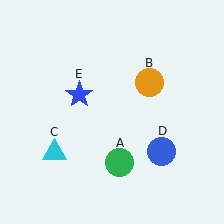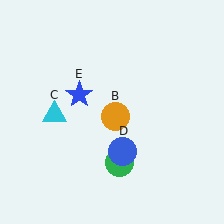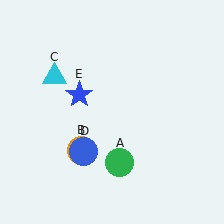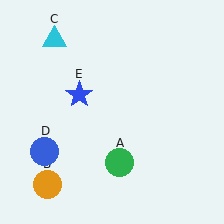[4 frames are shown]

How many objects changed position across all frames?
3 objects changed position: orange circle (object B), cyan triangle (object C), blue circle (object D).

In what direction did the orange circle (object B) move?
The orange circle (object B) moved down and to the left.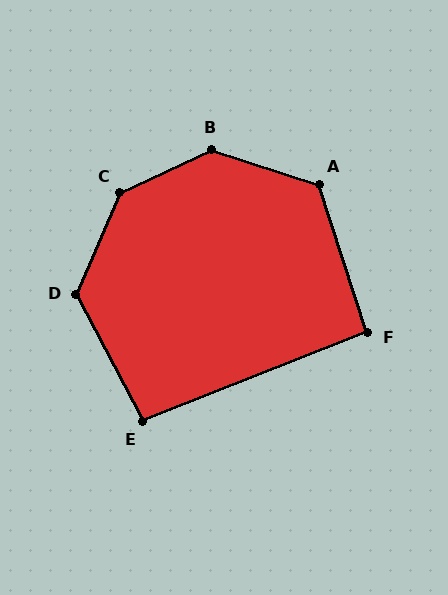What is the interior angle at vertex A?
Approximately 126 degrees (obtuse).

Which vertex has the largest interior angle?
C, at approximately 138 degrees.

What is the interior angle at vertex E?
Approximately 96 degrees (obtuse).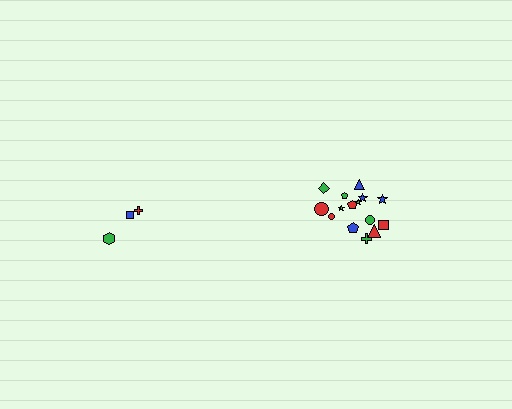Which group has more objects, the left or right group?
The right group.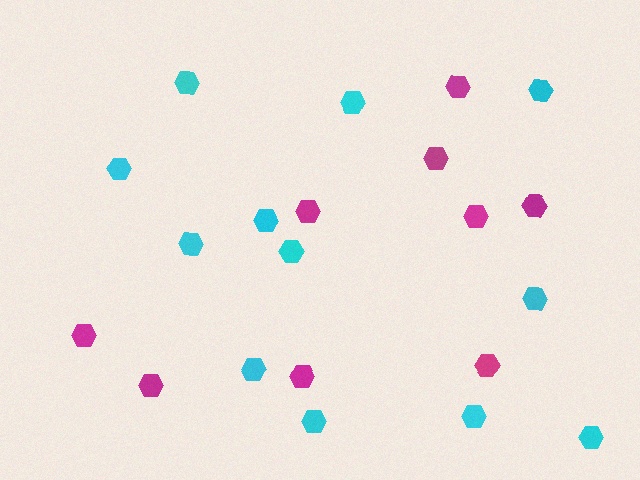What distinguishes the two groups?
There are 2 groups: one group of magenta hexagons (9) and one group of cyan hexagons (12).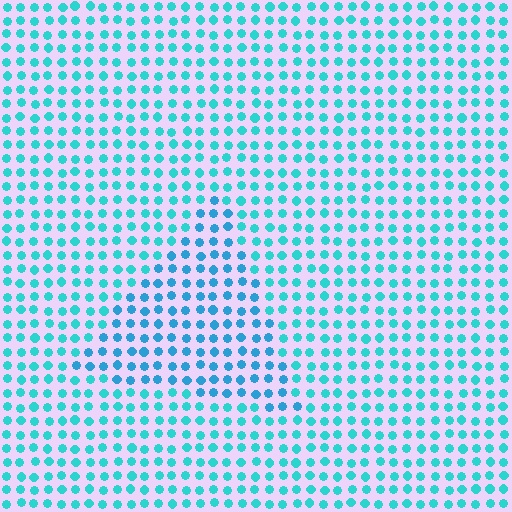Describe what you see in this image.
The image is filled with small cyan elements in a uniform arrangement. A triangle-shaped region is visible where the elements are tinted to a slightly different hue, forming a subtle color boundary.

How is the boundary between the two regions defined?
The boundary is defined purely by a slight shift in hue (about 22 degrees). Spacing, size, and orientation are identical on both sides.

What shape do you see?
I see a triangle.